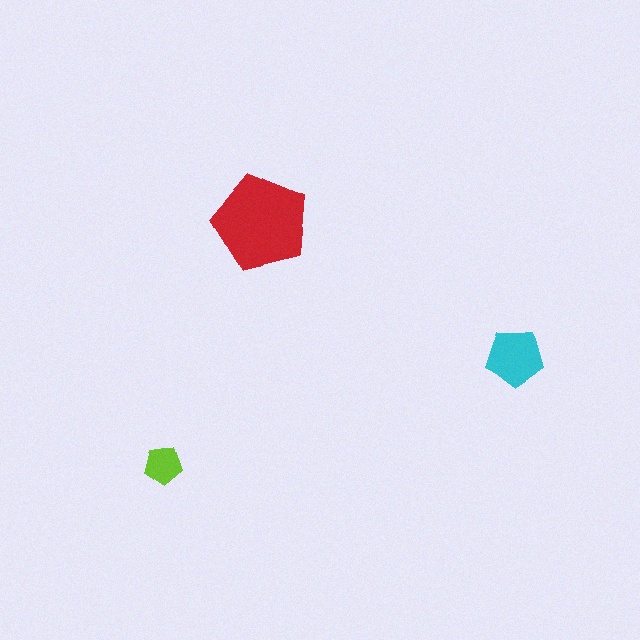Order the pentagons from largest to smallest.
the red one, the cyan one, the lime one.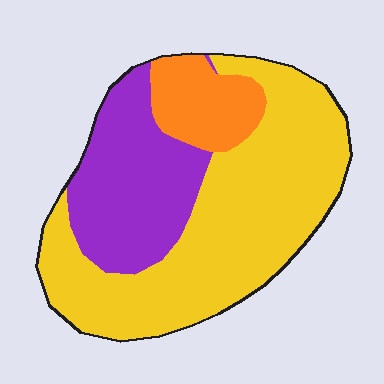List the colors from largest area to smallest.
From largest to smallest: yellow, purple, orange.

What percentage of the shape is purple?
Purple covers roughly 30% of the shape.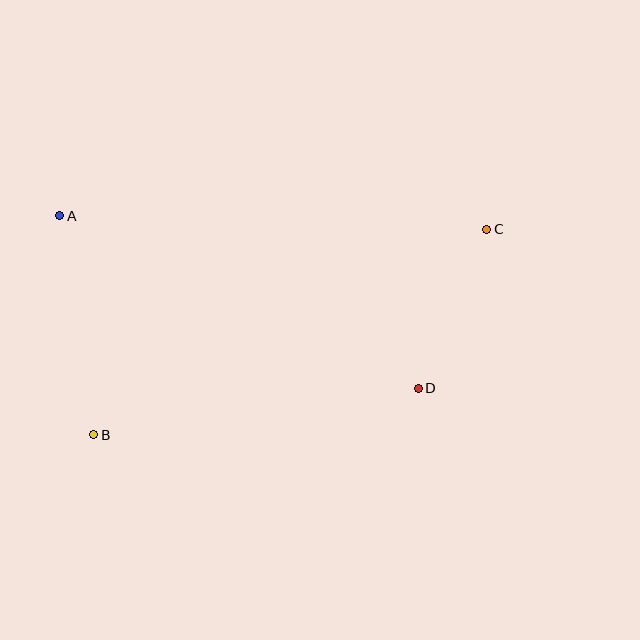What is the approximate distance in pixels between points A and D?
The distance between A and D is approximately 398 pixels.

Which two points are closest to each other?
Points C and D are closest to each other.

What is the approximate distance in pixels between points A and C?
The distance between A and C is approximately 427 pixels.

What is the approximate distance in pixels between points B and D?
The distance between B and D is approximately 328 pixels.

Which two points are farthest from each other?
Points B and C are farthest from each other.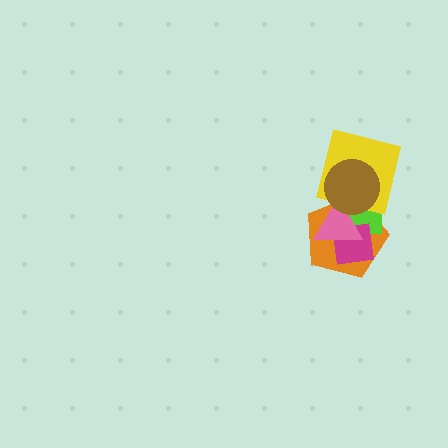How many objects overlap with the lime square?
5 objects overlap with the lime square.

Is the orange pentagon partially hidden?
Yes, it is partially covered by another shape.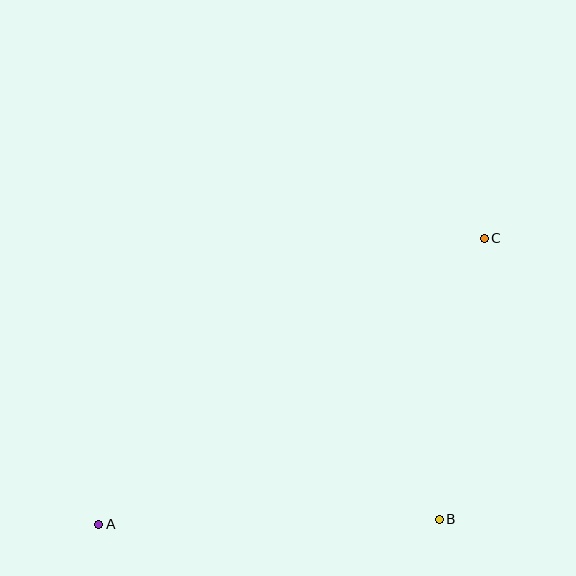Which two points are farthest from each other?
Points A and C are farthest from each other.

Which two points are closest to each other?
Points B and C are closest to each other.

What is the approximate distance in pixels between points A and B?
The distance between A and B is approximately 341 pixels.